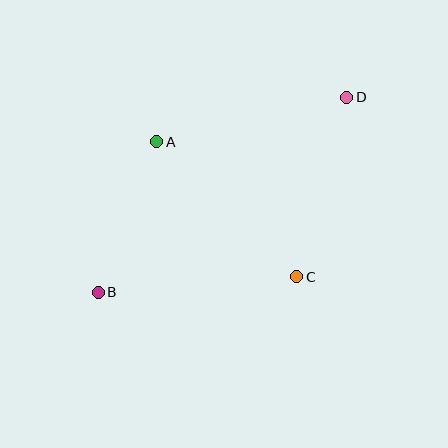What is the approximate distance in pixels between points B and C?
The distance between B and C is approximately 199 pixels.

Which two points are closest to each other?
Points A and B are closest to each other.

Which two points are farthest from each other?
Points B and D are farthest from each other.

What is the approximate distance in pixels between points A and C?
The distance between A and C is approximately 195 pixels.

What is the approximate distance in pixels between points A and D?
The distance between A and D is approximately 195 pixels.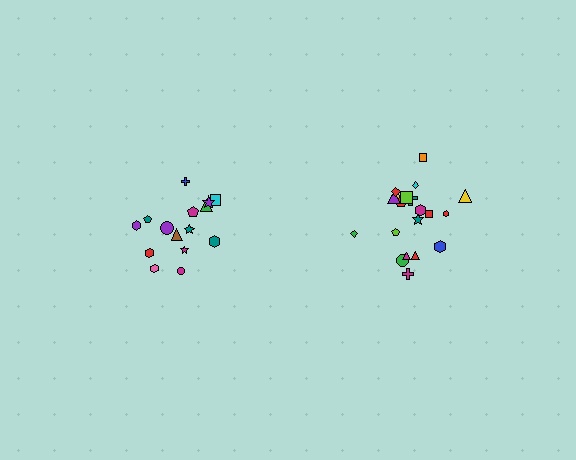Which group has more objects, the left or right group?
The right group.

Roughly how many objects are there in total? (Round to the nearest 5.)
Roughly 35 objects in total.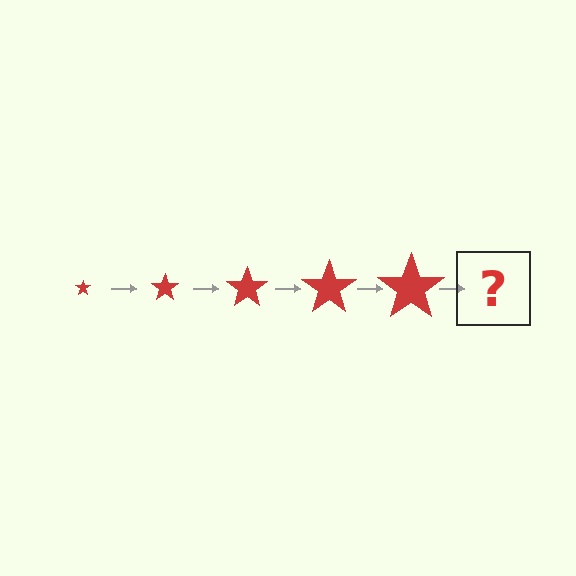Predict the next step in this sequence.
The next step is a red star, larger than the previous one.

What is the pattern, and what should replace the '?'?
The pattern is that the star gets progressively larger each step. The '?' should be a red star, larger than the previous one.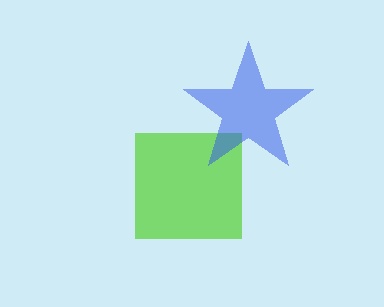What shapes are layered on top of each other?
The layered shapes are: a lime square, a blue star.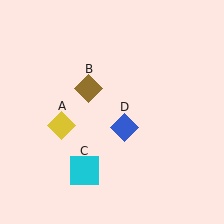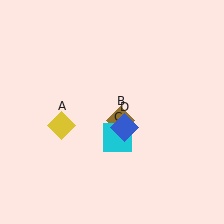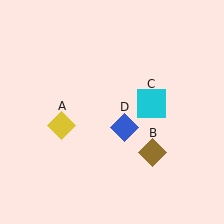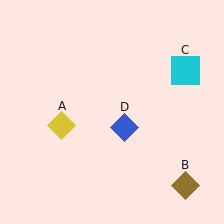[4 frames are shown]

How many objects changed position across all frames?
2 objects changed position: brown diamond (object B), cyan square (object C).